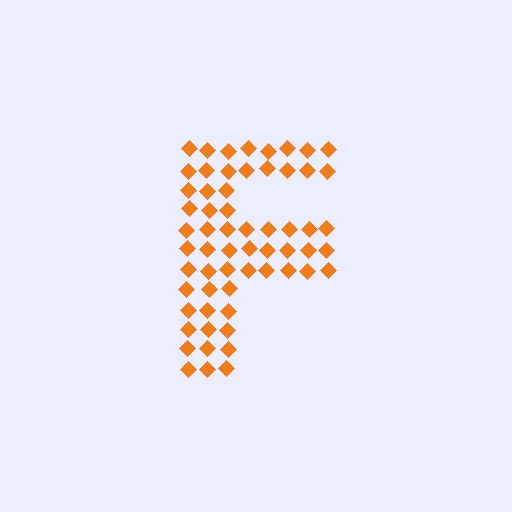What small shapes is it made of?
It is made of small diamonds.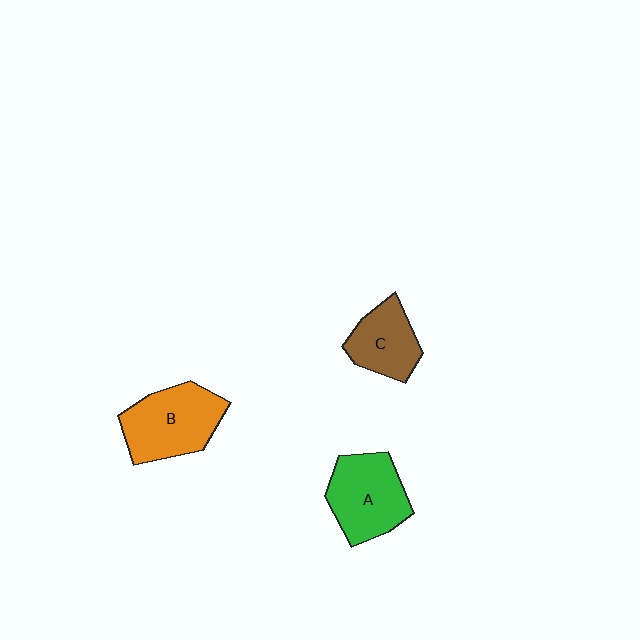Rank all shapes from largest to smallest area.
From largest to smallest: B (orange), A (green), C (brown).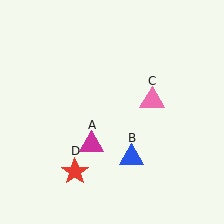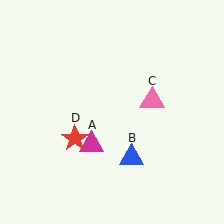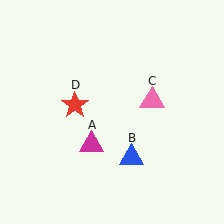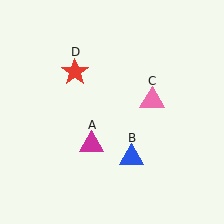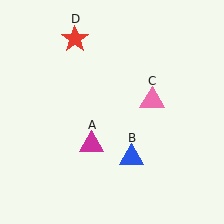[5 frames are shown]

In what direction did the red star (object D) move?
The red star (object D) moved up.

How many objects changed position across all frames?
1 object changed position: red star (object D).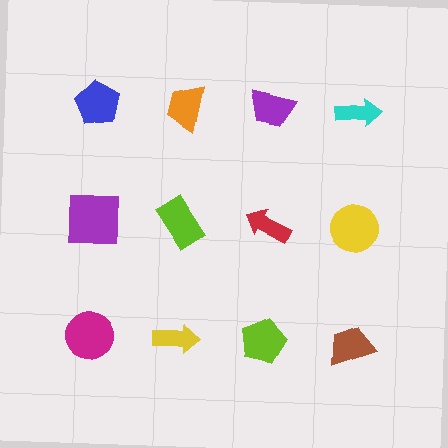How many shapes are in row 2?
4 shapes.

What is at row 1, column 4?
A cyan arrow.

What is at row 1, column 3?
A purple trapezoid.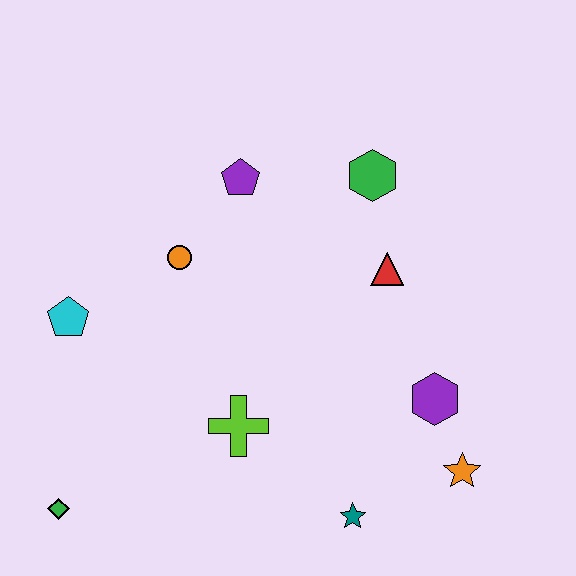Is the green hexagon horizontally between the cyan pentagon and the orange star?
Yes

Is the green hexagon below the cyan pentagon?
No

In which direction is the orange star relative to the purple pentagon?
The orange star is below the purple pentagon.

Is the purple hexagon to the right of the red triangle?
Yes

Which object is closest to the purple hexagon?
The orange star is closest to the purple hexagon.